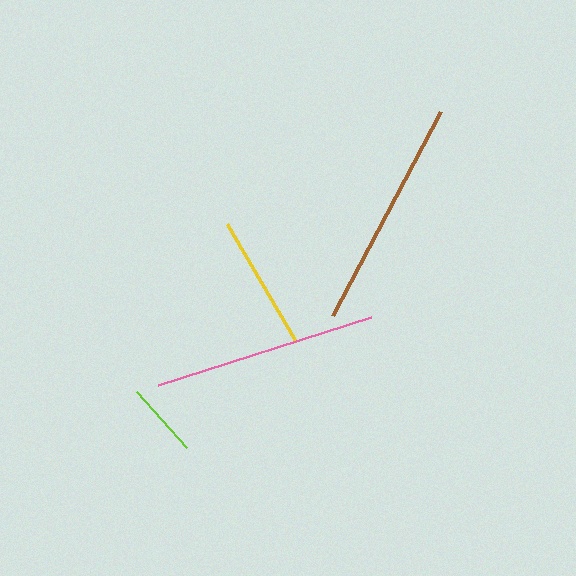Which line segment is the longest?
The brown line is the longest at approximately 230 pixels.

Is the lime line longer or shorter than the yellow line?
The yellow line is longer than the lime line.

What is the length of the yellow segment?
The yellow segment is approximately 135 pixels long.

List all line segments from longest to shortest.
From longest to shortest: brown, pink, yellow, lime.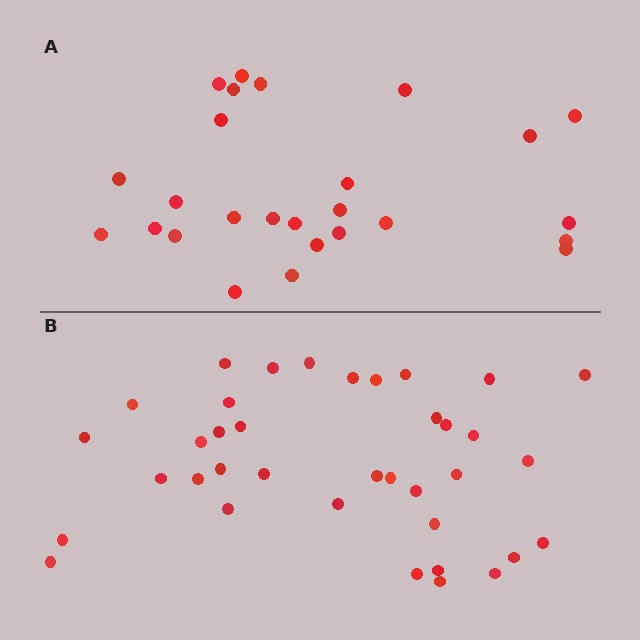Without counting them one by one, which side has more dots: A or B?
Region B (the bottom region) has more dots.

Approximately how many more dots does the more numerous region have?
Region B has roughly 12 or so more dots than region A.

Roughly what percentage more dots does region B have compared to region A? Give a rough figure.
About 40% more.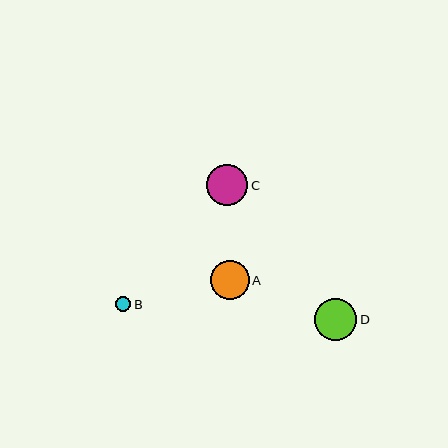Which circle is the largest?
Circle D is the largest with a size of approximately 42 pixels.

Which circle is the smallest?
Circle B is the smallest with a size of approximately 15 pixels.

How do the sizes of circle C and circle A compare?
Circle C and circle A are approximately the same size.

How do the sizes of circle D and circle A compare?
Circle D and circle A are approximately the same size.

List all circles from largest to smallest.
From largest to smallest: D, C, A, B.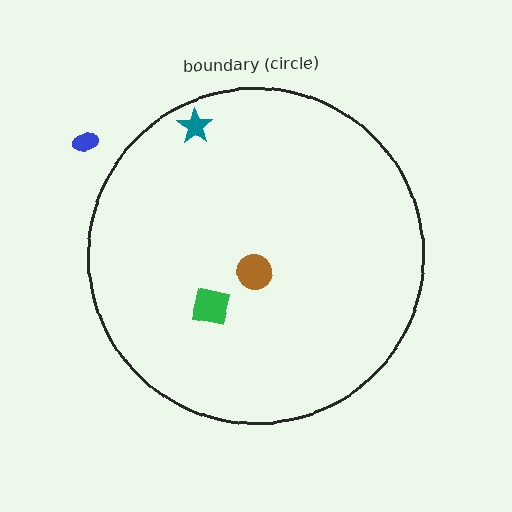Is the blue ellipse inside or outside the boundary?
Outside.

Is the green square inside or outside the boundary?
Inside.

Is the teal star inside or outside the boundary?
Inside.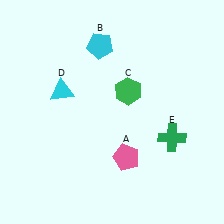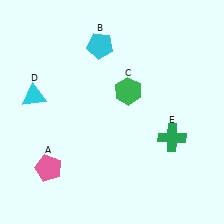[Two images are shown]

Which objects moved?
The objects that moved are: the pink pentagon (A), the cyan triangle (D).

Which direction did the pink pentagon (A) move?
The pink pentagon (A) moved left.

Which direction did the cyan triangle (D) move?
The cyan triangle (D) moved left.